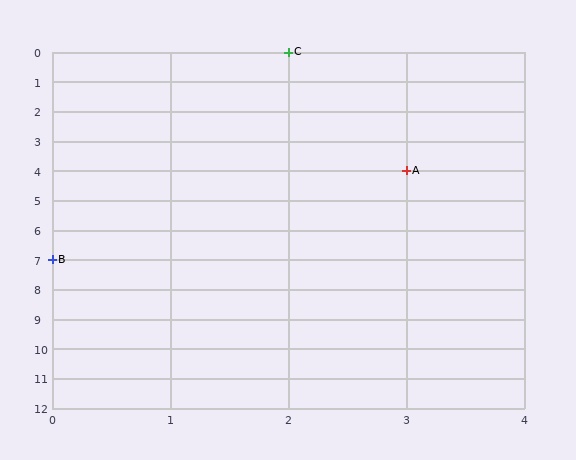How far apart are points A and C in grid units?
Points A and C are 1 column and 4 rows apart (about 4.1 grid units diagonally).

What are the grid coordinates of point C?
Point C is at grid coordinates (2, 0).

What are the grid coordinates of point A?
Point A is at grid coordinates (3, 4).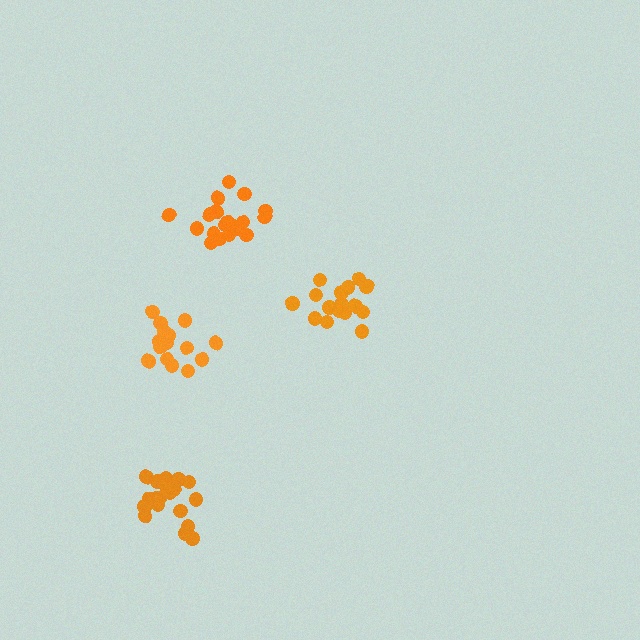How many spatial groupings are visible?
There are 4 spatial groupings.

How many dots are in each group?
Group 1: 19 dots, Group 2: 15 dots, Group 3: 19 dots, Group 4: 19 dots (72 total).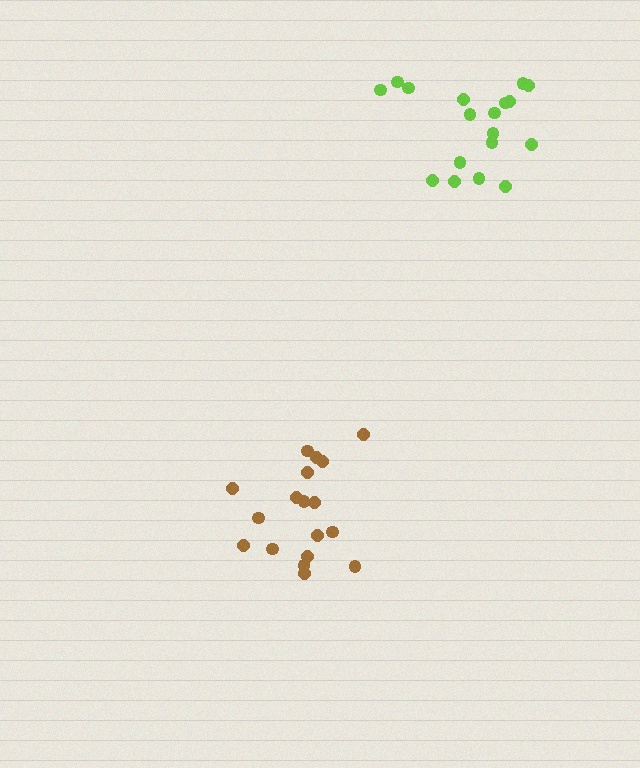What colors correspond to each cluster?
The clusters are colored: brown, lime.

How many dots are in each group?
Group 1: 18 dots, Group 2: 18 dots (36 total).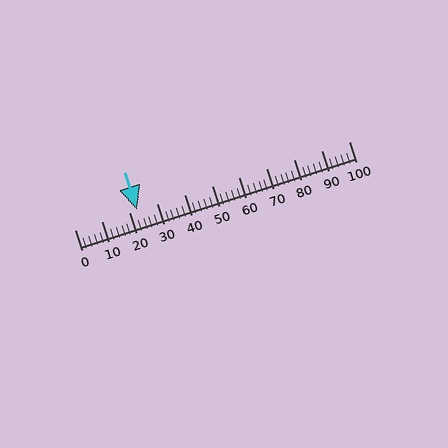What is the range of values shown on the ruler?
The ruler shows values from 0 to 100.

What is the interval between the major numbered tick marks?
The major tick marks are spaced 10 units apart.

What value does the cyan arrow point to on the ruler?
The cyan arrow points to approximately 23.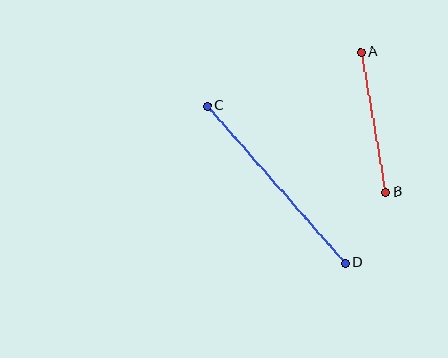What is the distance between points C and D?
The distance is approximately 209 pixels.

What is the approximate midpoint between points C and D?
The midpoint is at approximately (276, 185) pixels.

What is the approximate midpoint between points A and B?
The midpoint is at approximately (373, 122) pixels.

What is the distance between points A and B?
The distance is approximately 143 pixels.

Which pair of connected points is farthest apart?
Points C and D are farthest apart.